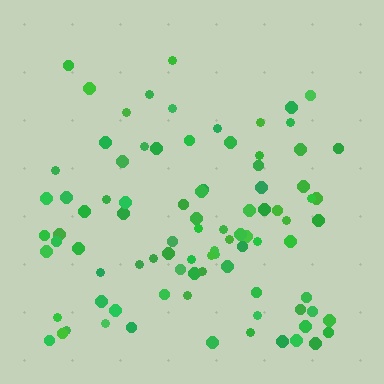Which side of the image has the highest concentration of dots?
The bottom.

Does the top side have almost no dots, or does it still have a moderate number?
Still a moderate number, just noticeably fewer than the bottom.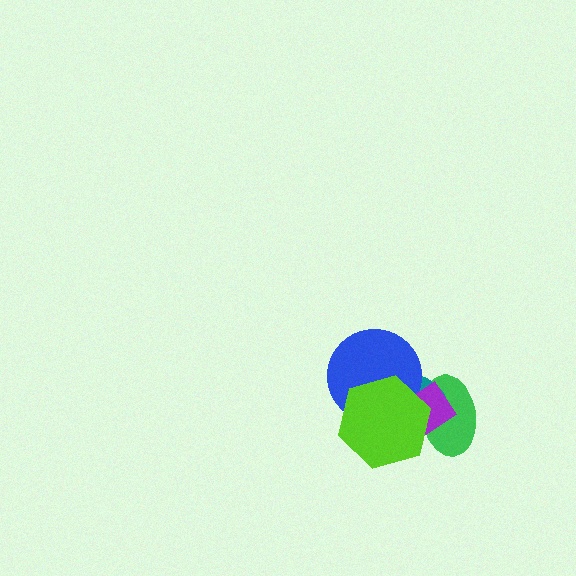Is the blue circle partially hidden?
Yes, it is partially covered by another shape.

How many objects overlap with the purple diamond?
4 objects overlap with the purple diamond.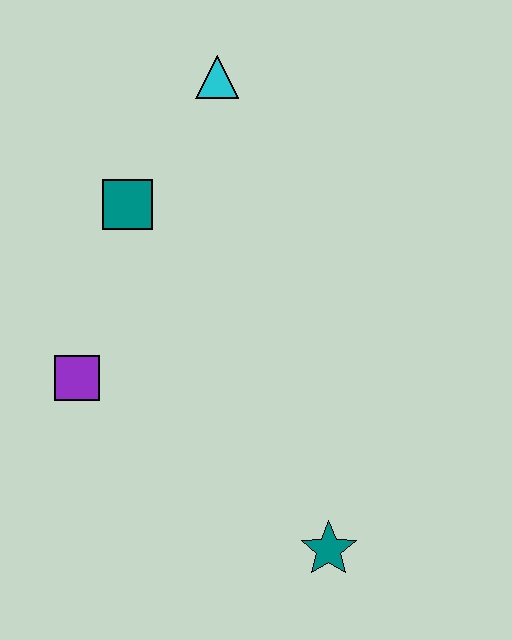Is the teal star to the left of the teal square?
No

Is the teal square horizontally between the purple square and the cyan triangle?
Yes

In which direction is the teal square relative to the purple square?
The teal square is above the purple square.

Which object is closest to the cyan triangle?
The teal square is closest to the cyan triangle.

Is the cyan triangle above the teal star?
Yes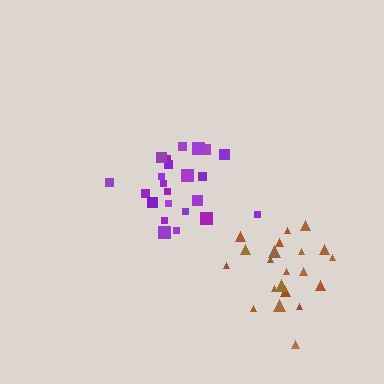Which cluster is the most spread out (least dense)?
Brown.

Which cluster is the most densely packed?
Purple.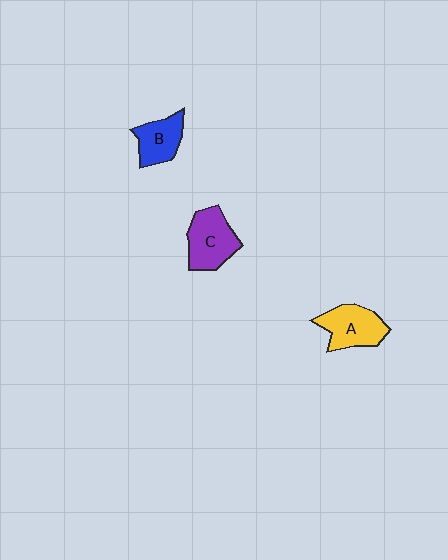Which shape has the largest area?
Shape C (purple).